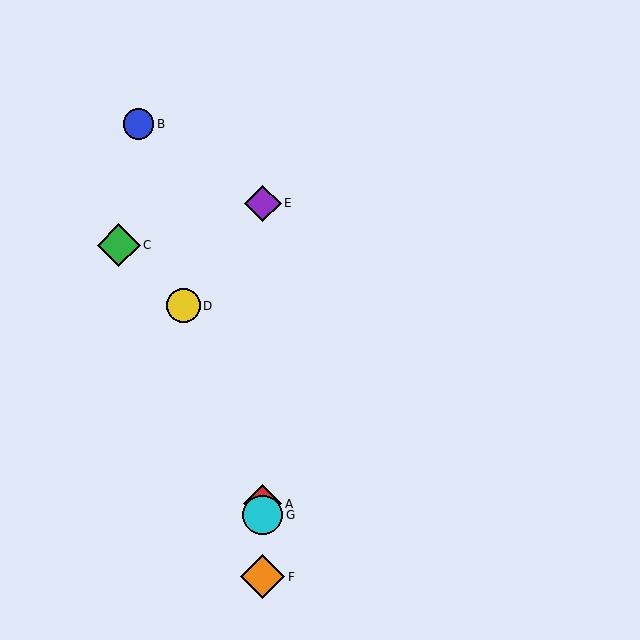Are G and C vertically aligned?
No, G is at x≈263 and C is at x≈119.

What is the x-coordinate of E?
Object E is at x≈263.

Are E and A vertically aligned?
Yes, both are at x≈263.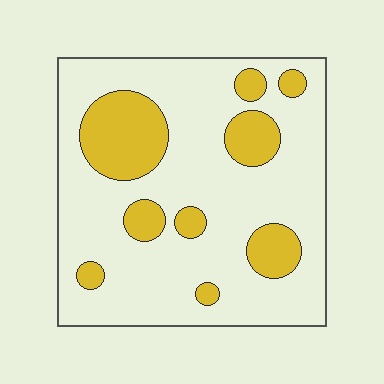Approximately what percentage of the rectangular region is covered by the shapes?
Approximately 20%.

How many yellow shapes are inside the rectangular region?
9.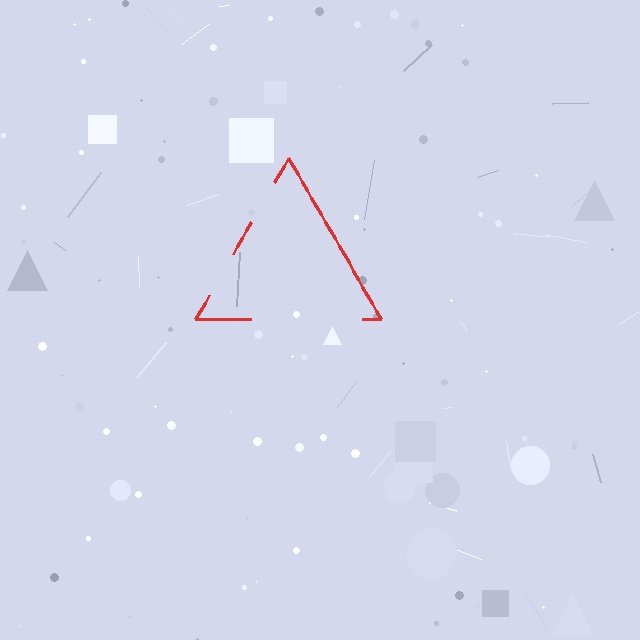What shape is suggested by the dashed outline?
The dashed outline suggests a triangle.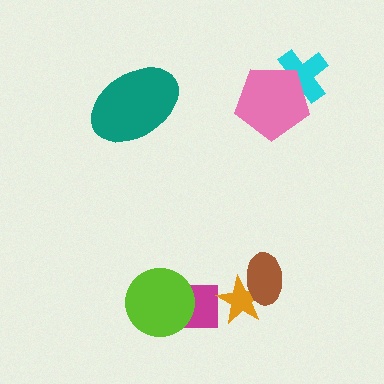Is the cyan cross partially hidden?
Yes, it is partially covered by another shape.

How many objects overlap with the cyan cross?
1 object overlaps with the cyan cross.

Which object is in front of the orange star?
The brown ellipse is in front of the orange star.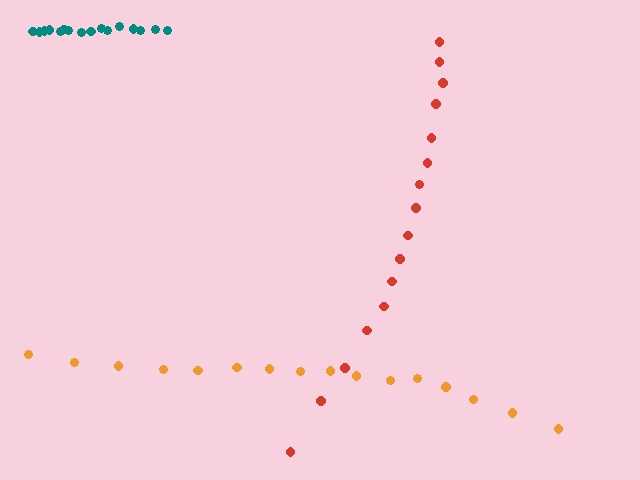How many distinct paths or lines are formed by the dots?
There are 3 distinct paths.